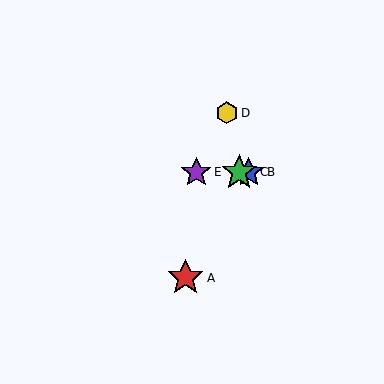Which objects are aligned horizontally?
Objects B, C, E are aligned horizontally.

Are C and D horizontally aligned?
No, C is at y≈172 and D is at y≈113.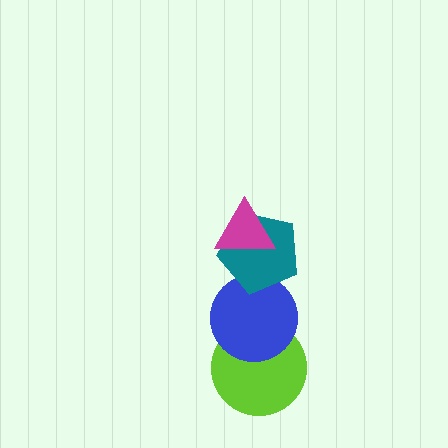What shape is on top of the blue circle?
The teal pentagon is on top of the blue circle.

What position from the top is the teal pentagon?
The teal pentagon is 2nd from the top.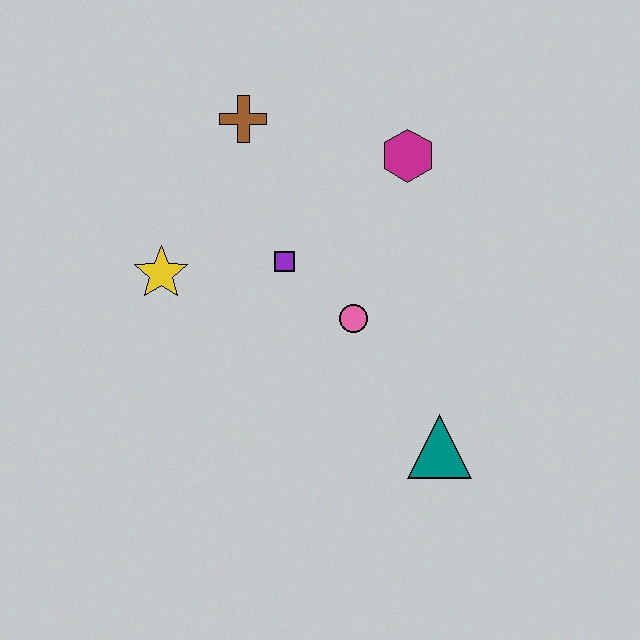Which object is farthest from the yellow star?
The teal triangle is farthest from the yellow star.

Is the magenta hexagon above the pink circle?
Yes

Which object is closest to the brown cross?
The purple square is closest to the brown cross.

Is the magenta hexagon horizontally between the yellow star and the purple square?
No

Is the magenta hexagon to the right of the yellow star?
Yes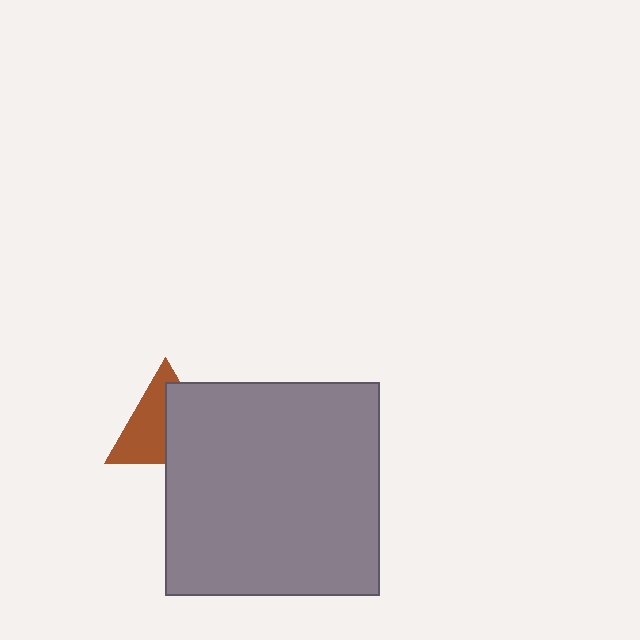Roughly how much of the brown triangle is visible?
About half of it is visible (roughly 52%).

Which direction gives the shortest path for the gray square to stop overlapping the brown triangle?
Moving right gives the shortest separation.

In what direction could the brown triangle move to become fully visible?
The brown triangle could move left. That would shift it out from behind the gray square entirely.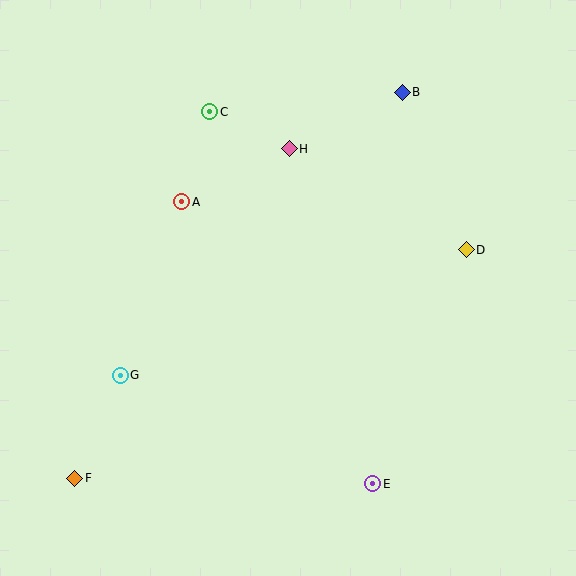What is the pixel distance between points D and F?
The distance between D and F is 453 pixels.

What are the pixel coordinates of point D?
Point D is at (466, 250).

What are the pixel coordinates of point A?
Point A is at (182, 202).